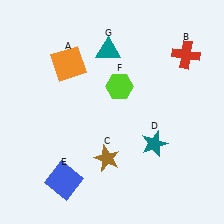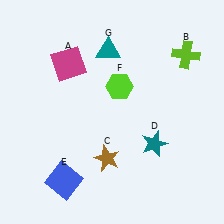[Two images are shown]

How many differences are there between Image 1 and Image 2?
There are 2 differences between the two images.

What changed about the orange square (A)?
In Image 1, A is orange. In Image 2, it changed to magenta.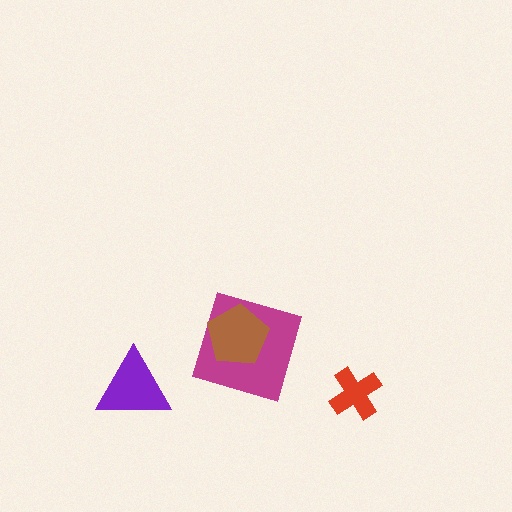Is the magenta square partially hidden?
Yes, it is partially covered by another shape.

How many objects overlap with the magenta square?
1 object overlaps with the magenta square.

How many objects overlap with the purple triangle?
0 objects overlap with the purple triangle.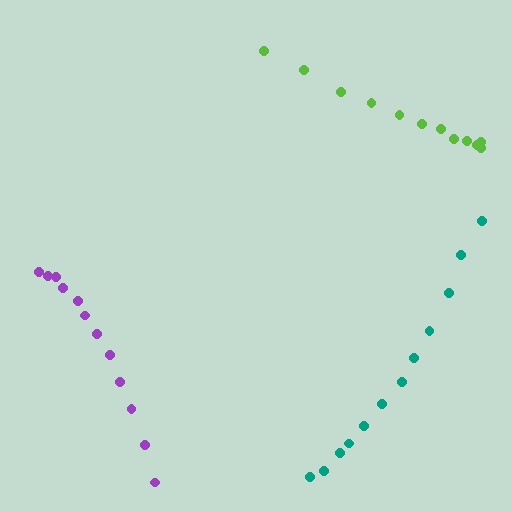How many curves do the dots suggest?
There are 3 distinct paths.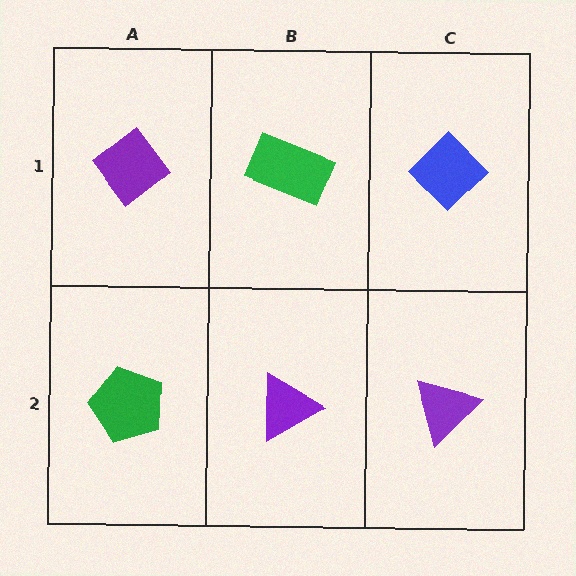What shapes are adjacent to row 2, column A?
A purple diamond (row 1, column A), a purple triangle (row 2, column B).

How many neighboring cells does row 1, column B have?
3.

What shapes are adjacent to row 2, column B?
A green rectangle (row 1, column B), a green pentagon (row 2, column A), a purple triangle (row 2, column C).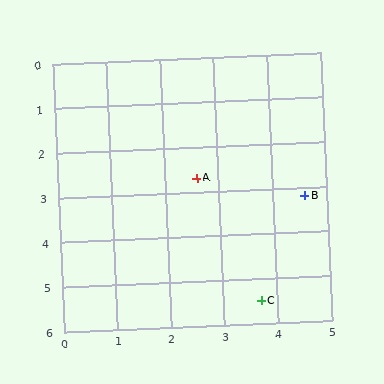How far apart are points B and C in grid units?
Points B and C are about 2.5 grid units apart.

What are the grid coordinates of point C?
Point C is at approximately (3.7, 5.5).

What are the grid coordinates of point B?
Point B is at approximately (4.6, 3.2).